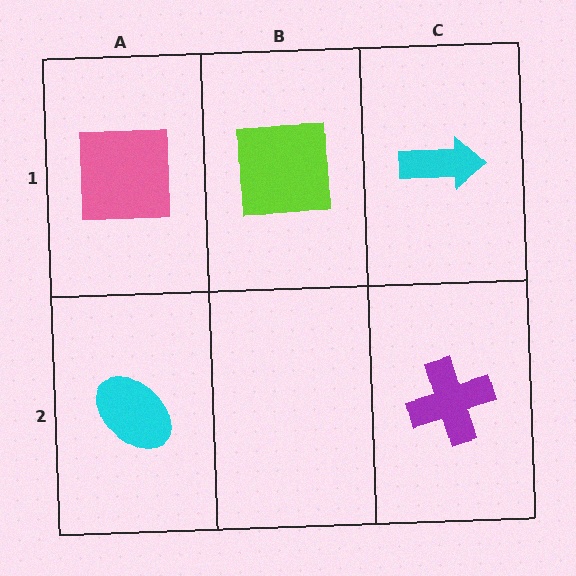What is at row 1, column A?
A pink square.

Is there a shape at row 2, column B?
No, that cell is empty.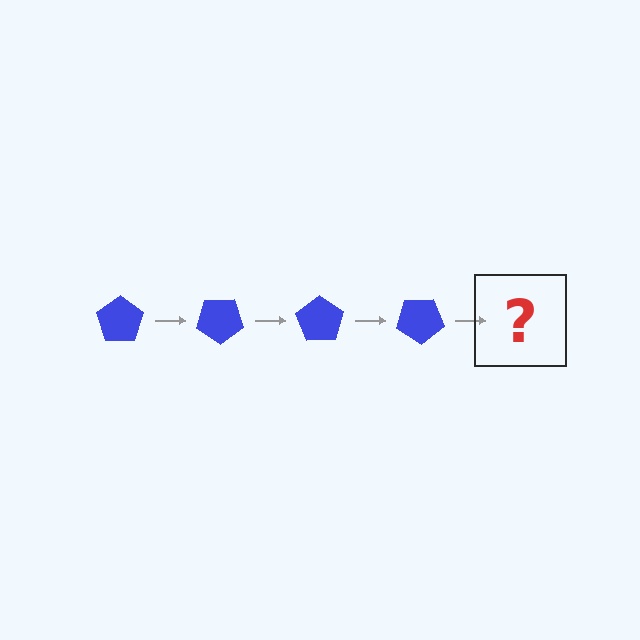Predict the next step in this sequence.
The next step is a blue pentagon rotated 140 degrees.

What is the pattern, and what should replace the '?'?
The pattern is that the pentagon rotates 35 degrees each step. The '?' should be a blue pentagon rotated 140 degrees.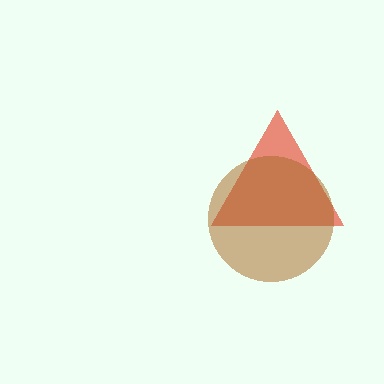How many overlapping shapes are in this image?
There are 2 overlapping shapes in the image.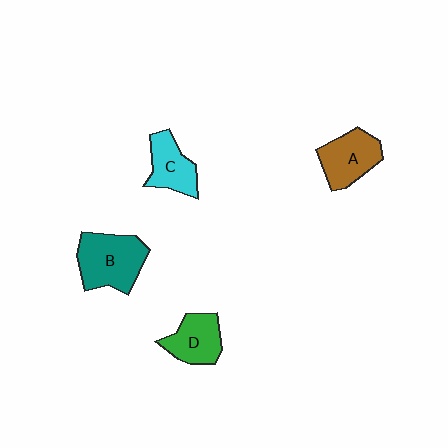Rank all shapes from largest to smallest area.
From largest to smallest: B (teal), A (brown), D (green), C (cyan).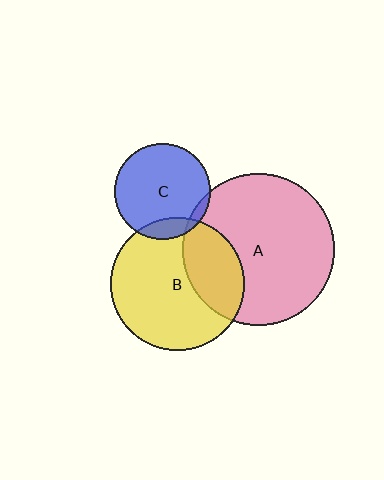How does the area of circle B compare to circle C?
Approximately 1.9 times.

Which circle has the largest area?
Circle A (pink).